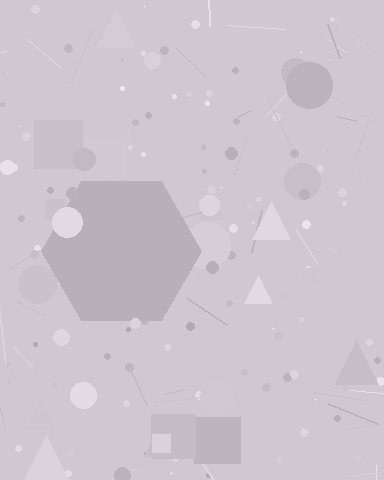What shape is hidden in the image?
A hexagon is hidden in the image.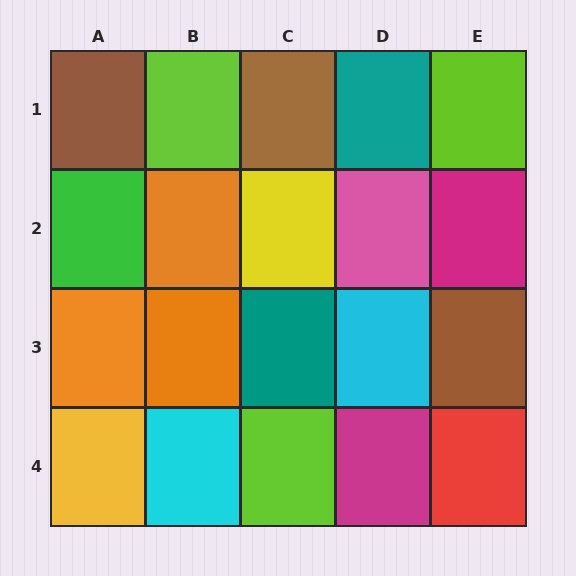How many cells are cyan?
2 cells are cyan.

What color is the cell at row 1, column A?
Brown.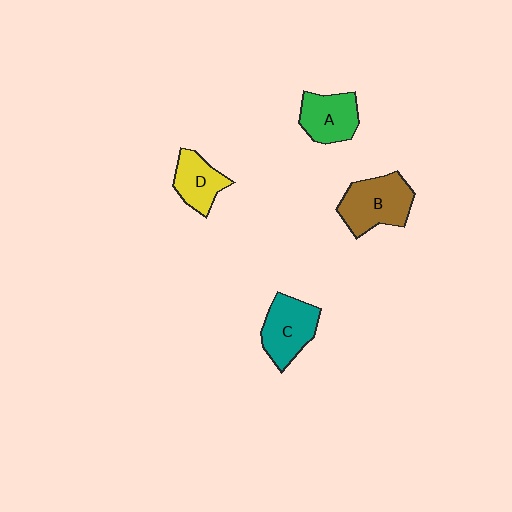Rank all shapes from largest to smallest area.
From largest to smallest: B (brown), C (teal), A (green), D (yellow).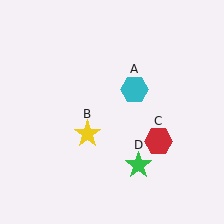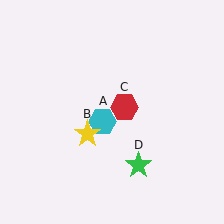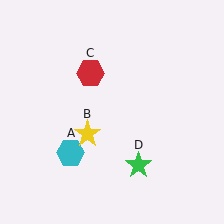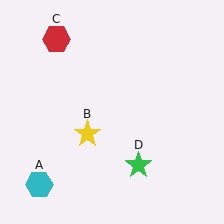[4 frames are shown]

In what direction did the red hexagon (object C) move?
The red hexagon (object C) moved up and to the left.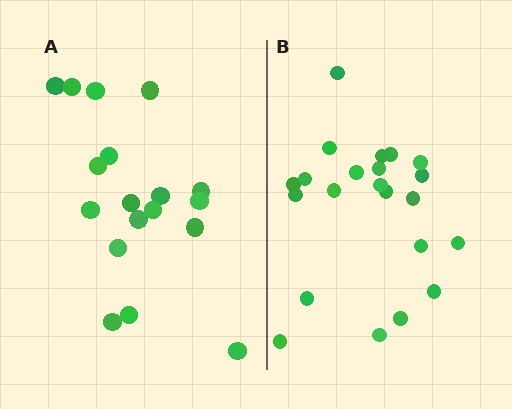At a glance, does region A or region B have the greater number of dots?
Region B (the right region) has more dots.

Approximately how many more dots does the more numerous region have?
Region B has about 4 more dots than region A.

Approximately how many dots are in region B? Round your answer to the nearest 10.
About 20 dots. (The exact count is 22, which rounds to 20.)